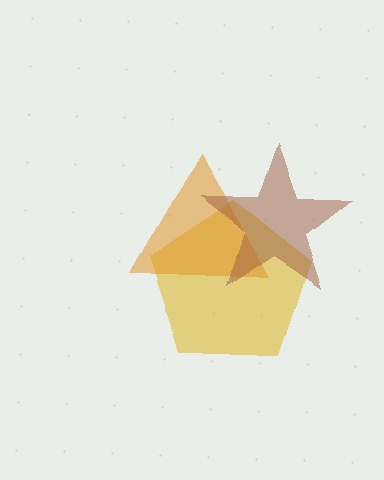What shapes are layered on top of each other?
The layered shapes are: a yellow pentagon, an orange triangle, a brown star.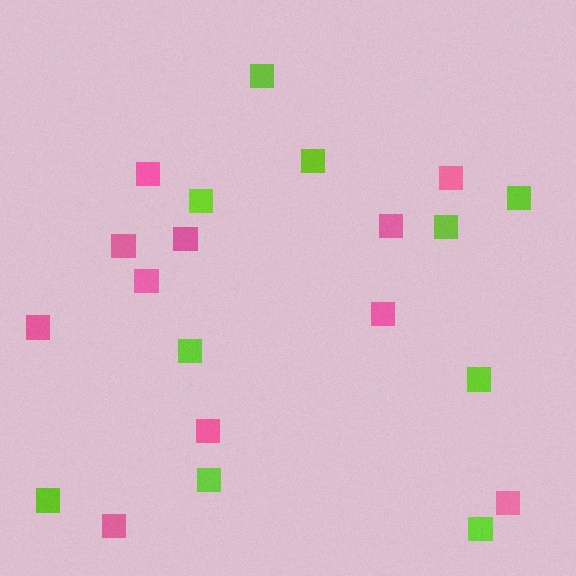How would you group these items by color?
There are 2 groups: one group of pink squares (11) and one group of lime squares (10).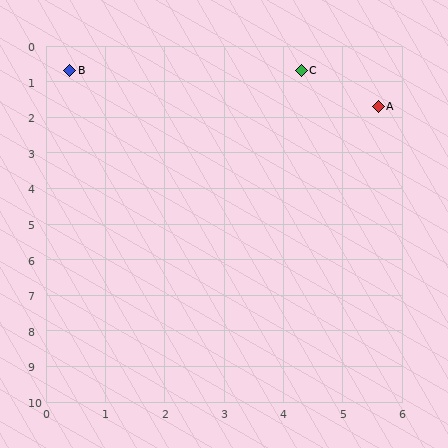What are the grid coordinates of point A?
Point A is at approximately (5.6, 1.7).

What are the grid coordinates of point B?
Point B is at approximately (0.4, 0.7).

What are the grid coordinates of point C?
Point C is at approximately (4.3, 0.7).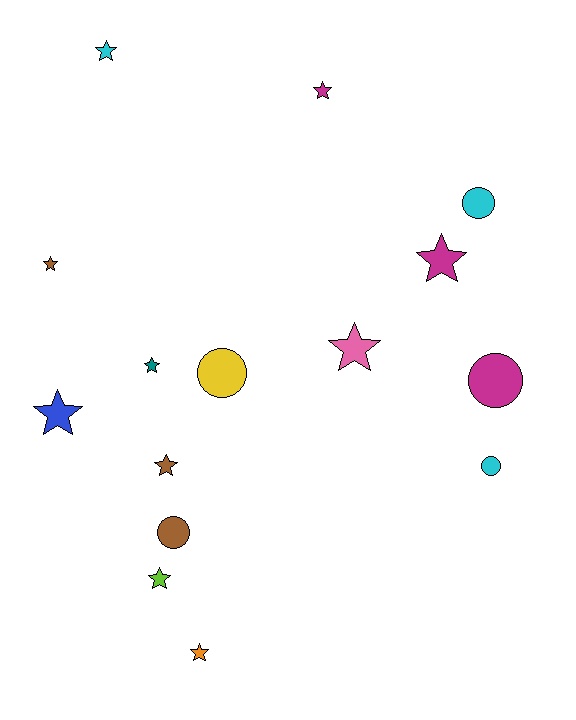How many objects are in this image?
There are 15 objects.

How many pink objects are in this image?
There is 1 pink object.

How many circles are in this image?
There are 5 circles.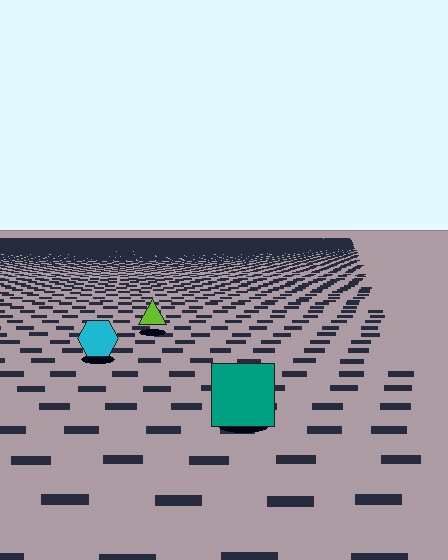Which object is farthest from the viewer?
The lime triangle is farthest from the viewer. It appears smaller and the ground texture around it is denser.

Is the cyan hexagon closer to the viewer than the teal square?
No. The teal square is closer — you can tell from the texture gradient: the ground texture is coarser near it.